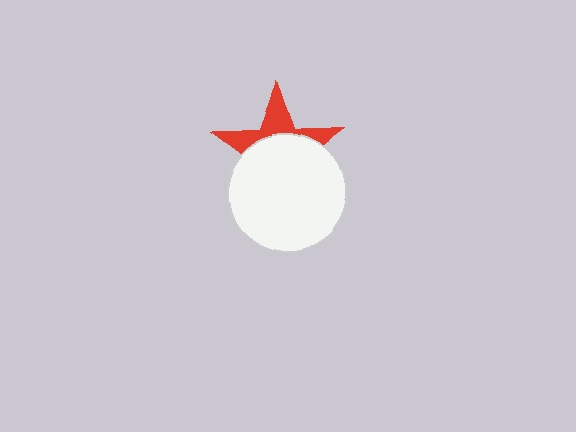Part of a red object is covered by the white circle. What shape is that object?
It is a star.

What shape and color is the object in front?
The object in front is a white circle.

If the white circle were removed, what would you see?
You would see the complete red star.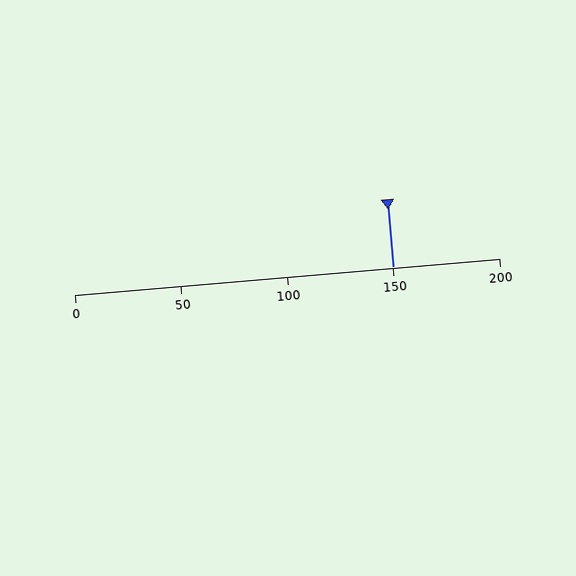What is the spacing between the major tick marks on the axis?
The major ticks are spaced 50 apart.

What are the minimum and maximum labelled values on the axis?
The axis runs from 0 to 200.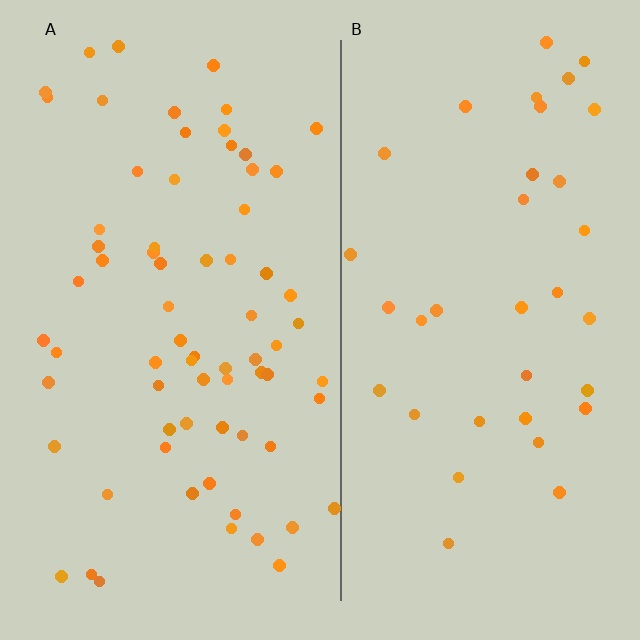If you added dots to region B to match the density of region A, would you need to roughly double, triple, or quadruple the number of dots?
Approximately double.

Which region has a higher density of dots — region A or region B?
A (the left).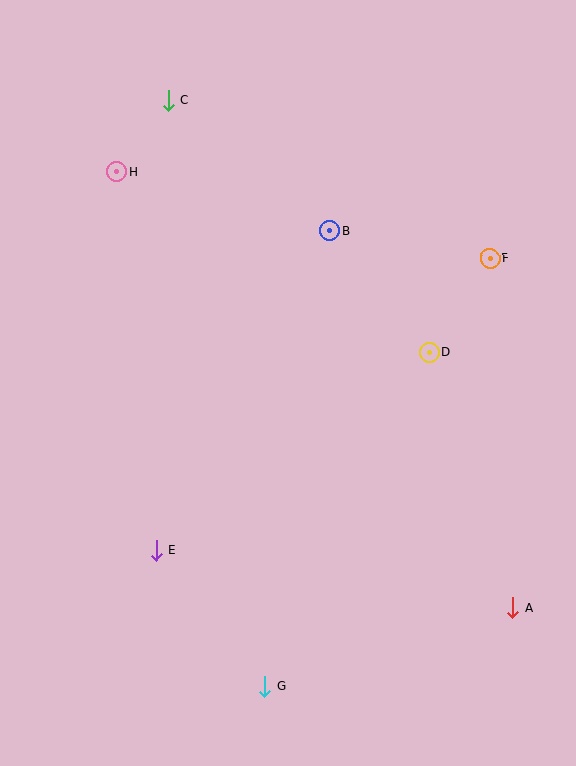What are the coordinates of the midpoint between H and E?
The midpoint between H and E is at (137, 361).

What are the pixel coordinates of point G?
Point G is at (265, 686).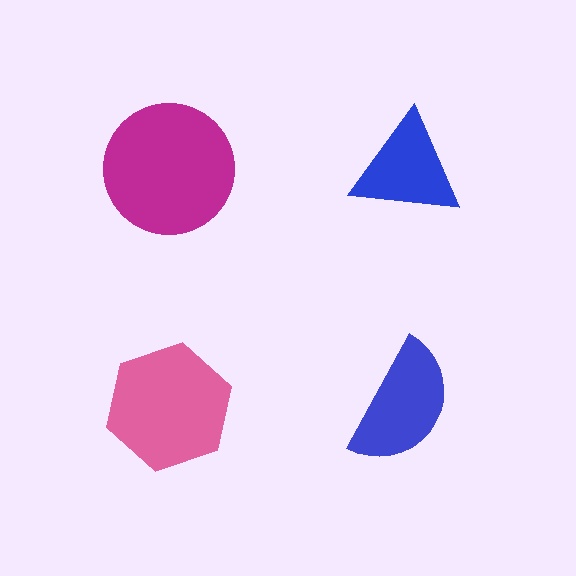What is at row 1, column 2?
A blue triangle.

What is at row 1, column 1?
A magenta circle.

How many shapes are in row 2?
2 shapes.